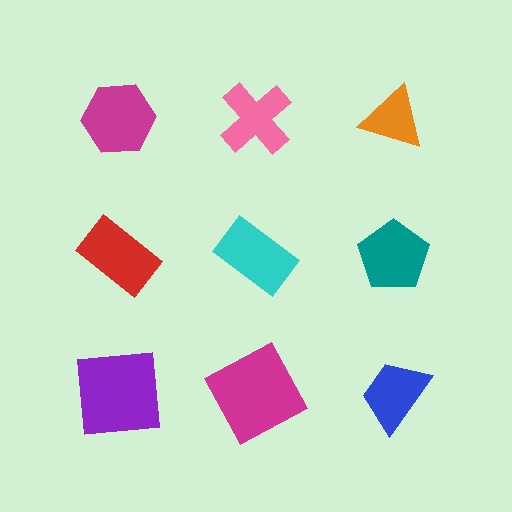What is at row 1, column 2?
A pink cross.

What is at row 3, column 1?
A purple square.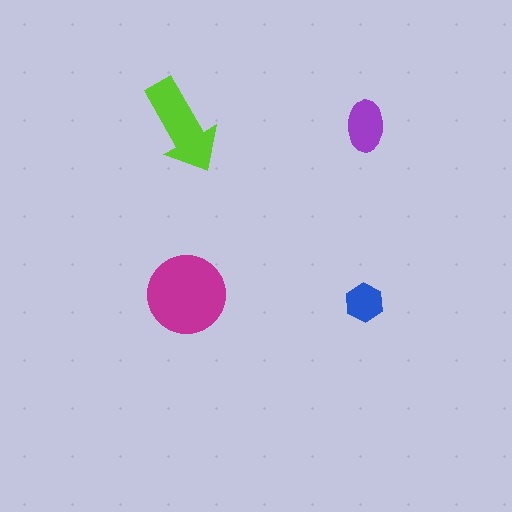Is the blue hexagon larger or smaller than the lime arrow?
Smaller.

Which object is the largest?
The magenta circle.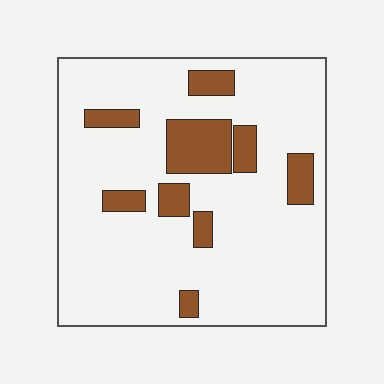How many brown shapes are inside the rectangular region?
9.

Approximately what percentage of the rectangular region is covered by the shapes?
Approximately 15%.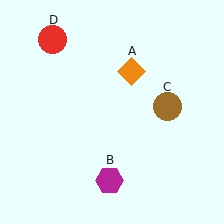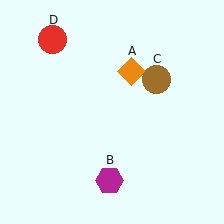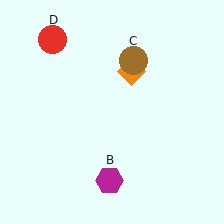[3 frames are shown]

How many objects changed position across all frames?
1 object changed position: brown circle (object C).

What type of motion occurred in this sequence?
The brown circle (object C) rotated counterclockwise around the center of the scene.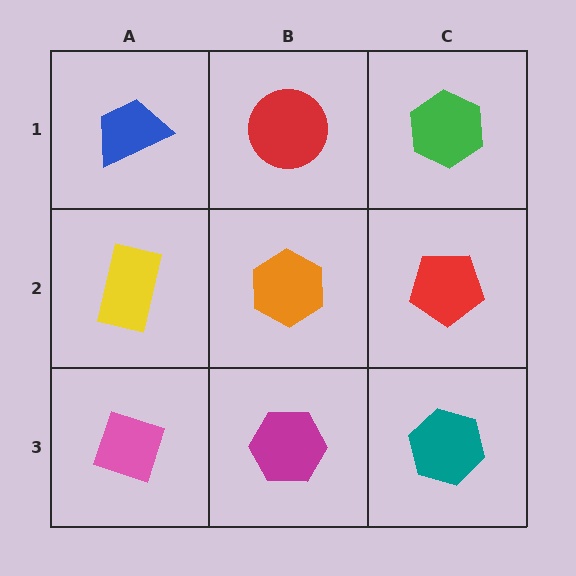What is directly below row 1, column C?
A red pentagon.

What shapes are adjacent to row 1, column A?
A yellow rectangle (row 2, column A), a red circle (row 1, column B).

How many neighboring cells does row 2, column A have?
3.